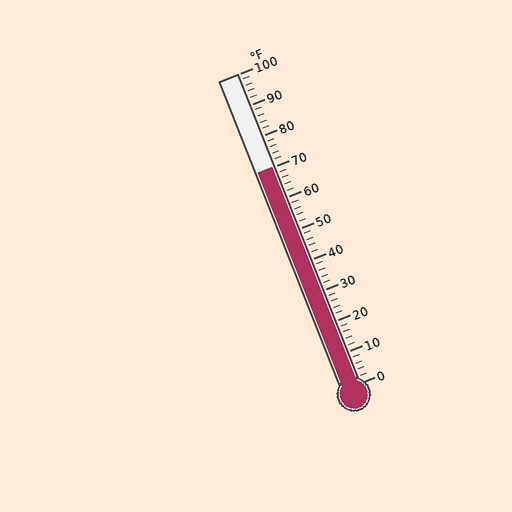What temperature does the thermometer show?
The thermometer shows approximately 70°F.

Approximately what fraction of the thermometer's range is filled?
The thermometer is filled to approximately 70% of its range.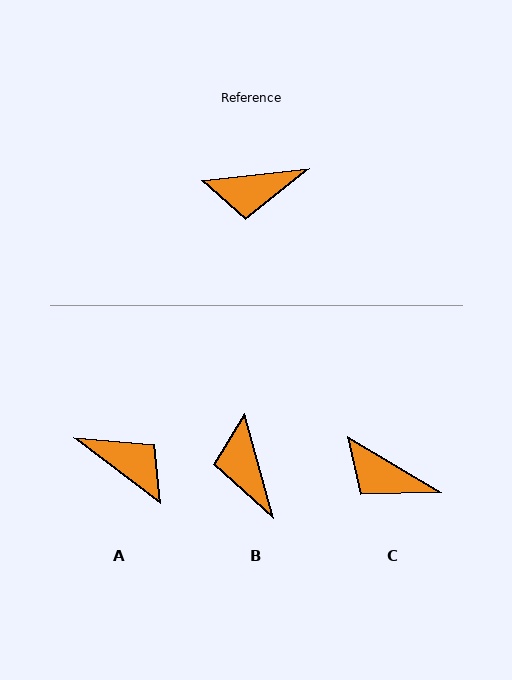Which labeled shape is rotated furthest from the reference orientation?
A, about 136 degrees away.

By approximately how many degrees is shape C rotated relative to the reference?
Approximately 37 degrees clockwise.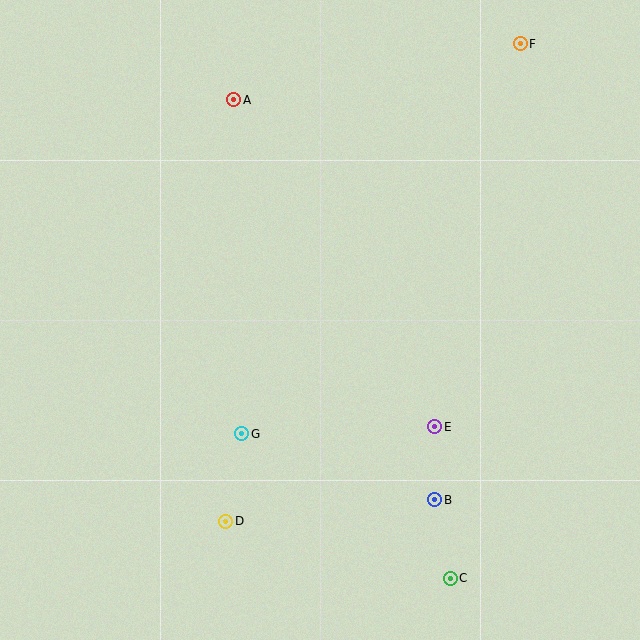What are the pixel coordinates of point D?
Point D is at (226, 521).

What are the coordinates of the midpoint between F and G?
The midpoint between F and G is at (381, 239).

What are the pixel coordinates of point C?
Point C is at (450, 578).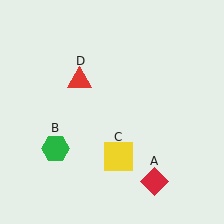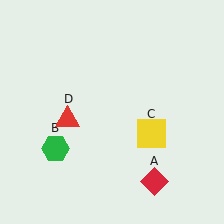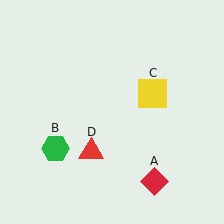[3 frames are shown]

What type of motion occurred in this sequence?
The yellow square (object C), red triangle (object D) rotated counterclockwise around the center of the scene.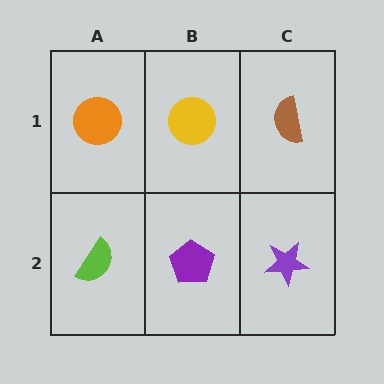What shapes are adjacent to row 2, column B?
A yellow circle (row 1, column B), a lime semicircle (row 2, column A), a purple star (row 2, column C).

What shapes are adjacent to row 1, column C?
A purple star (row 2, column C), a yellow circle (row 1, column B).